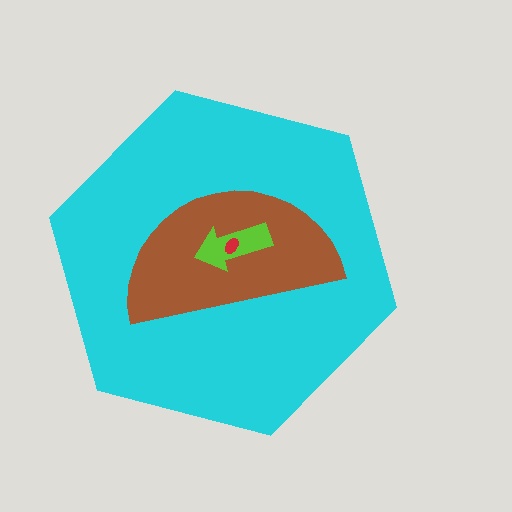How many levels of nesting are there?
4.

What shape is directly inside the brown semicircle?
The lime arrow.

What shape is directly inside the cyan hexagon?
The brown semicircle.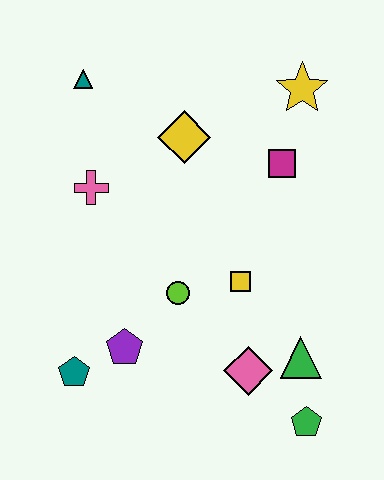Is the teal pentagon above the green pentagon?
Yes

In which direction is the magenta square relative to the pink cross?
The magenta square is to the right of the pink cross.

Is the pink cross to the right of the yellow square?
No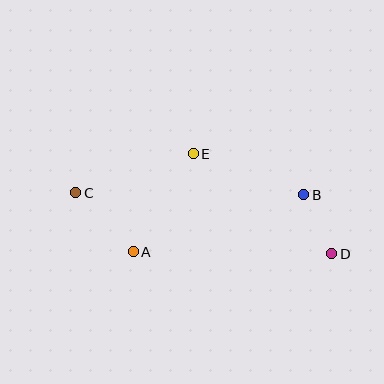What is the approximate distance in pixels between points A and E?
The distance between A and E is approximately 115 pixels.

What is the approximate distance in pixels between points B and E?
The distance between B and E is approximately 118 pixels.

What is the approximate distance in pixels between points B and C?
The distance between B and C is approximately 228 pixels.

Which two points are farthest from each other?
Points C and D are farthest from each other.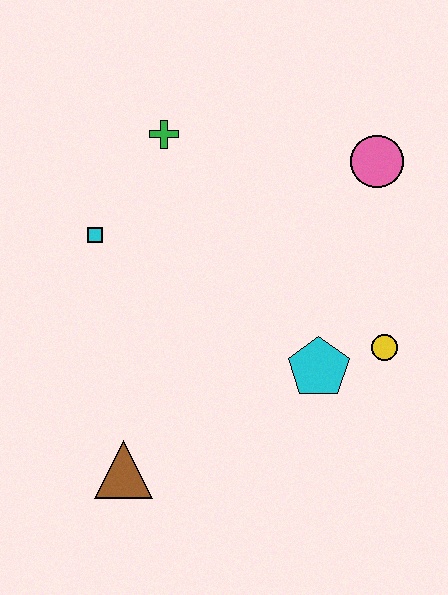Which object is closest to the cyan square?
The green cross is closest to the cyan square.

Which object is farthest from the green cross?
The brown triangle is farthest from the green cross.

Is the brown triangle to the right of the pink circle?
No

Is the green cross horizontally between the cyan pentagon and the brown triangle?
Yes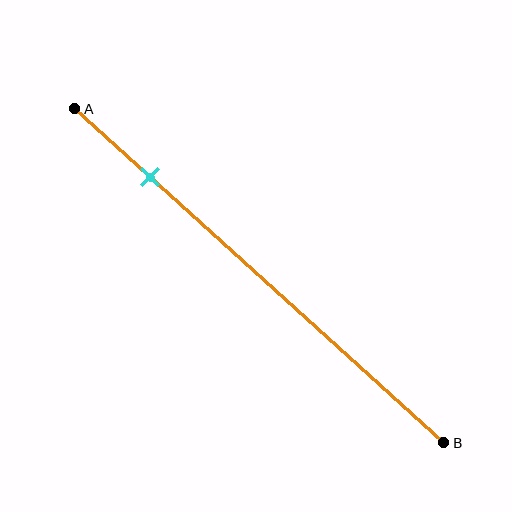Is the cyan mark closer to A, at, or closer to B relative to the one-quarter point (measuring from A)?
The cyan mark is closer to point A than the one-quarter point of segment AB.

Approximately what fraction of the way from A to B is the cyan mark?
The cyan mark is approximately 20% of the way from A to B.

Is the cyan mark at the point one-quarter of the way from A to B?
No, the mark is at about 20% from A, not at the 25% one-quarter point.